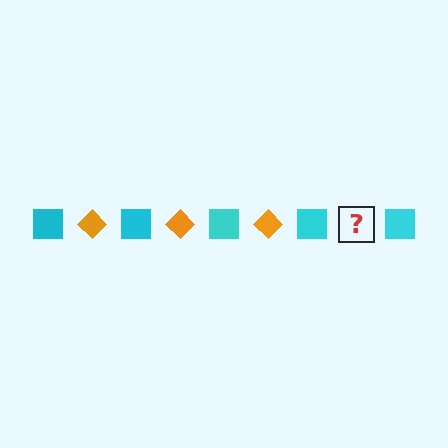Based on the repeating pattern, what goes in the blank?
The blank should be an orange diamond.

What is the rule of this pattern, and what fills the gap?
The rule is that the pattern alternates between cyan square and orange diamond. The gap should be filled with an orange diamond.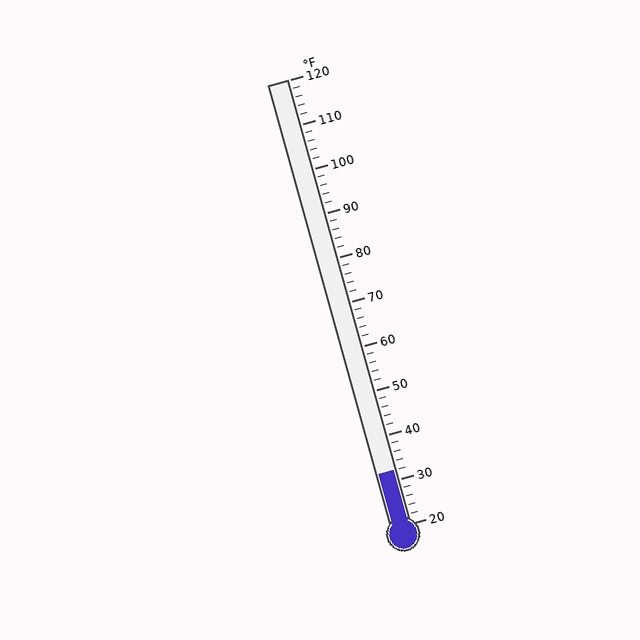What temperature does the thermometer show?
The thermometer shows approximately 32°F.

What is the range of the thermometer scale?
The thermometer scale ranges from 20°F to 120°F.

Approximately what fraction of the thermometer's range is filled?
The thermometer is filled to approximately 10% of its range.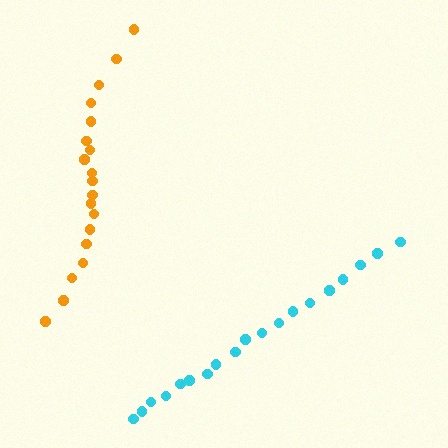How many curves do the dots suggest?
There are 2 distinct paths.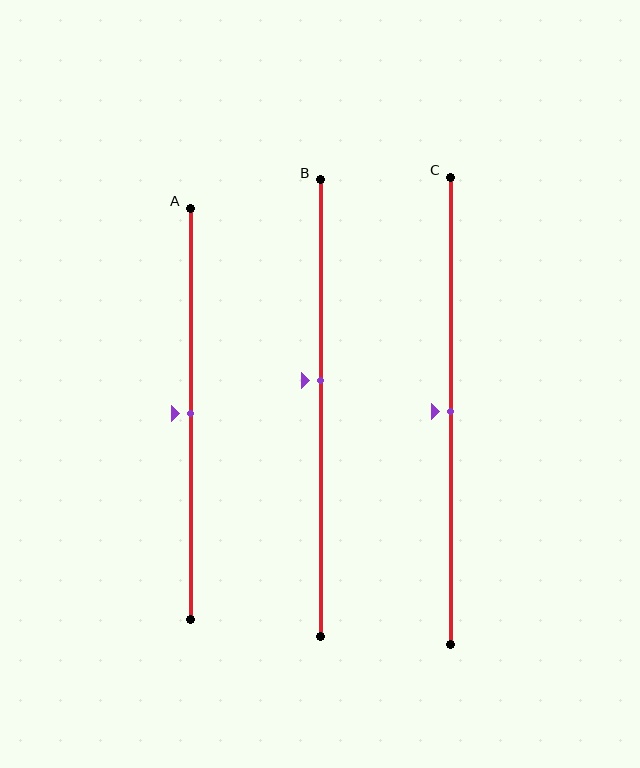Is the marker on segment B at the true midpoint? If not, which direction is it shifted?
No, the marker on segment B is shifted upward by about 6% of the segment length.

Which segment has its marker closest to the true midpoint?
Segment A has its marker closest to the true midpoint.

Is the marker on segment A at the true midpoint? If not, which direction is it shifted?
Yes, the marker on segment A is at the true midpoint.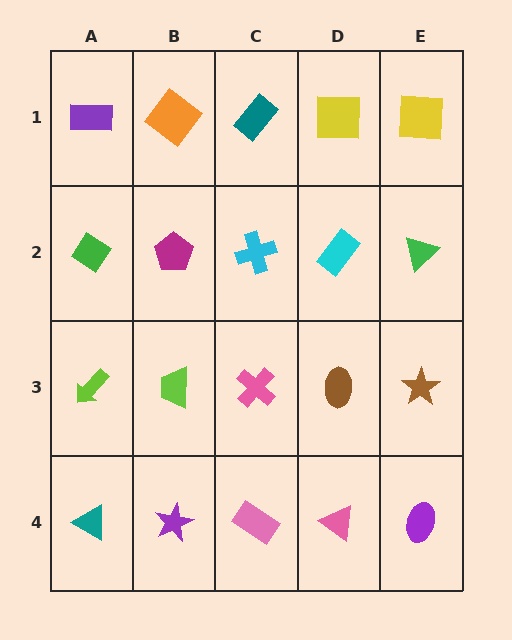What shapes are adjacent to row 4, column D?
A brown ellipse (row 3, column D), a pink rectangle (row 4, column C), a purple ellipse (row 4, column E).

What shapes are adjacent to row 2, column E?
A yellow square (row 1, column E), a brown star (row 3, column E), a cyan rectangle (row 2, column D).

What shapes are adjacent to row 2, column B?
An orange diamond (row 1, column B), a lime trapezoid (row 3, column B), a green diamond (row 2, column A), a cyan cross (row 2, column C).